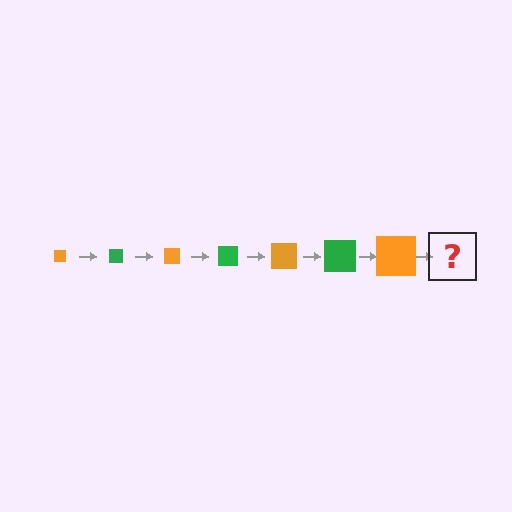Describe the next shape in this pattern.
It should be a green square, larger than the previous one.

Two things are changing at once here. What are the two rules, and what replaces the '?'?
The two rules are that the square grows larger each step and the color cycles through orange and green. The '?' should be a green square, larger than the previous one.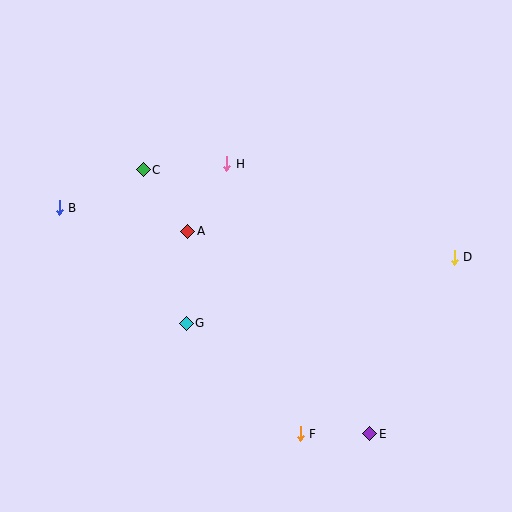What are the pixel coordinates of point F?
Point F is at (300, 434).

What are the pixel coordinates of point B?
Point B is at (59, 208).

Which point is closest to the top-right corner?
Point D is closest to the top-right corner.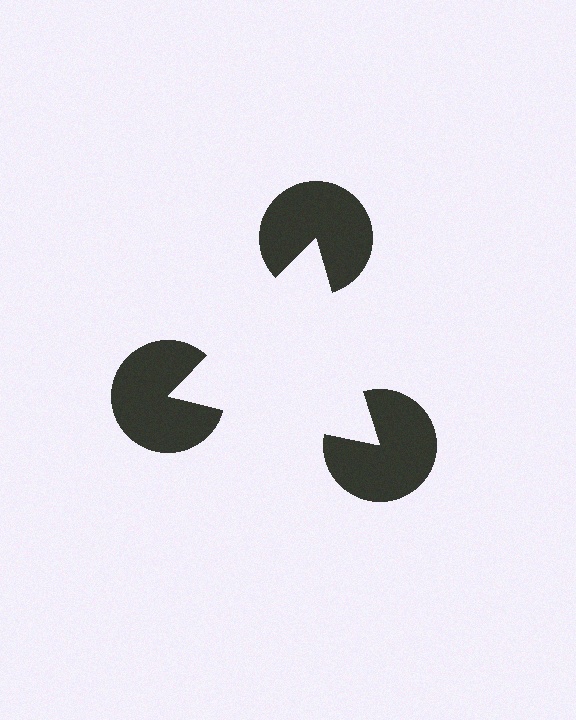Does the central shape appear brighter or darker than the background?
It typically appears slightly brighter than the background, even though no actual brightness change is drawn.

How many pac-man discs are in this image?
There are 3 — one at each vertex of the illusory triangle.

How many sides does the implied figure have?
3 sides.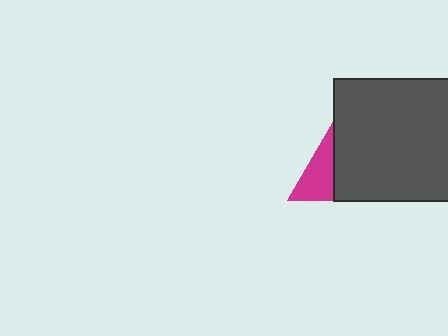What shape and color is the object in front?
The object in front is a dark gray rectangle.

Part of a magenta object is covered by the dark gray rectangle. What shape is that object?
It is a triangle.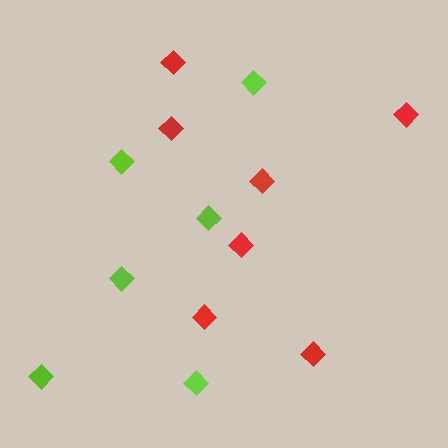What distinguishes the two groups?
There are 2 groups: one group of red diamonds (7) and one group of lime diamonds (6).